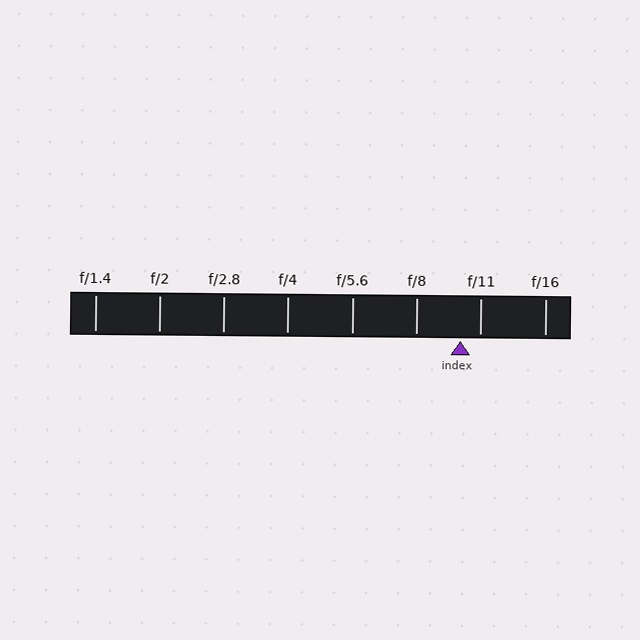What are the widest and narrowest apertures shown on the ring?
The widest aperture shown is f/1.4 and the narrowest is f/16.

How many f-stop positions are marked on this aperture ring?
There are 8 f-stop positions marked.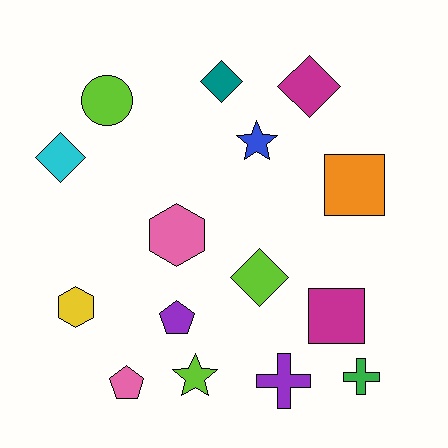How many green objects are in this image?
There is 1 green object.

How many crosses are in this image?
There are 2 crosses.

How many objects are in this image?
There are 15 objects.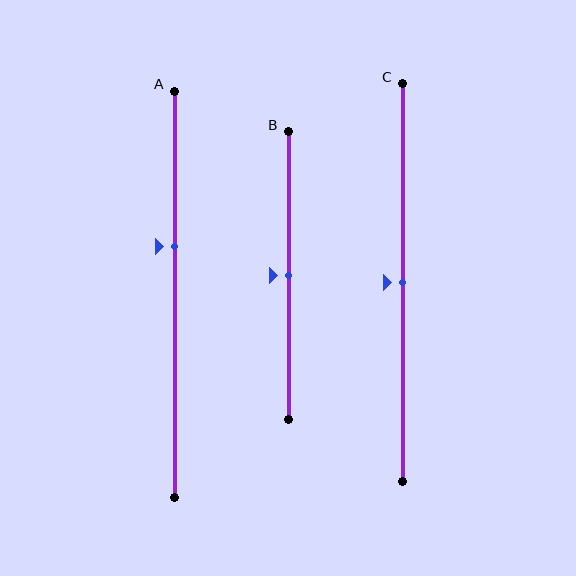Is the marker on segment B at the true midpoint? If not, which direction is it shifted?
Yes, the marker on segment B is at the true midpoint.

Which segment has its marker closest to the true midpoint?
Segment B has its marker closest to the true midpoint.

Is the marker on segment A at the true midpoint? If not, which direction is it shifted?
No, the marker on segment A is shifted upward by about 12% of the segment length.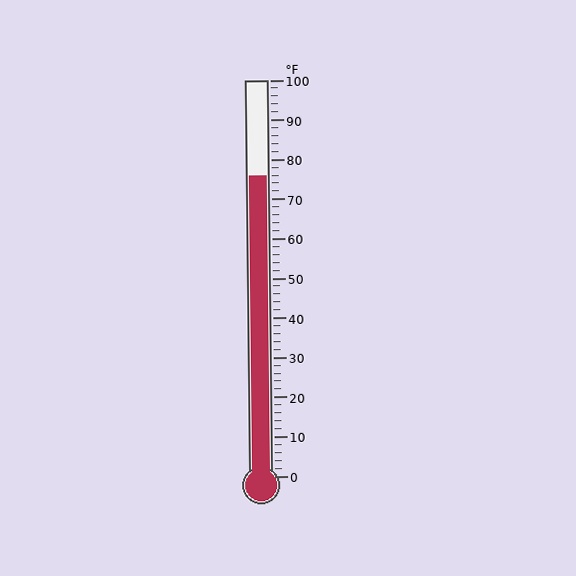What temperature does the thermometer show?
The thermometer shows approximately 76°F.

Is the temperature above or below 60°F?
The temperature is above 60°F.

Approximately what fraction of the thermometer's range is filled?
The thermometer is filled to approximately 75% of its range.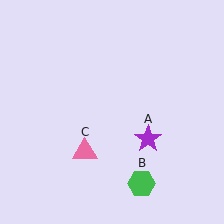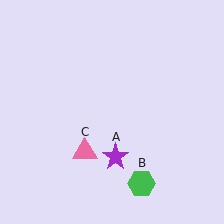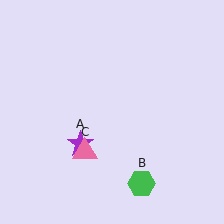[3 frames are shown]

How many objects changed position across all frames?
1 object changed position: purple star (object A).